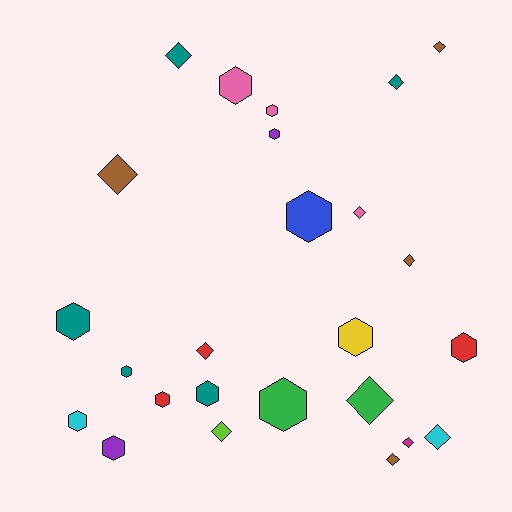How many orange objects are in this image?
There are no orange objects.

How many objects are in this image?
There are 25 objects.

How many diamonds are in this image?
There are 12 diamonds.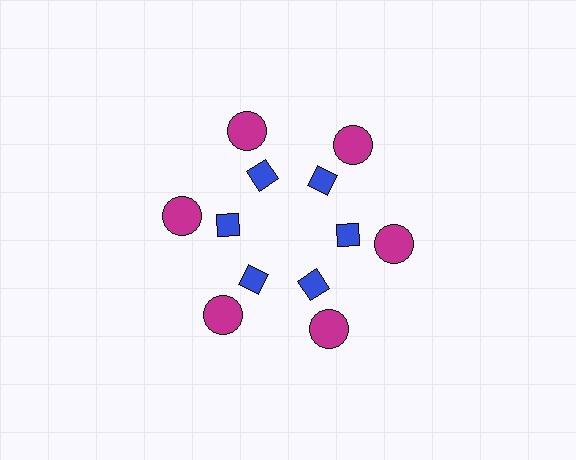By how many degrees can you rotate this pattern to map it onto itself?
The pattern maps onto itself every 60 degrees of rotation.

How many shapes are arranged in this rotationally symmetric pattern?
There are 12 shapes, arranged in 6 groups of 2.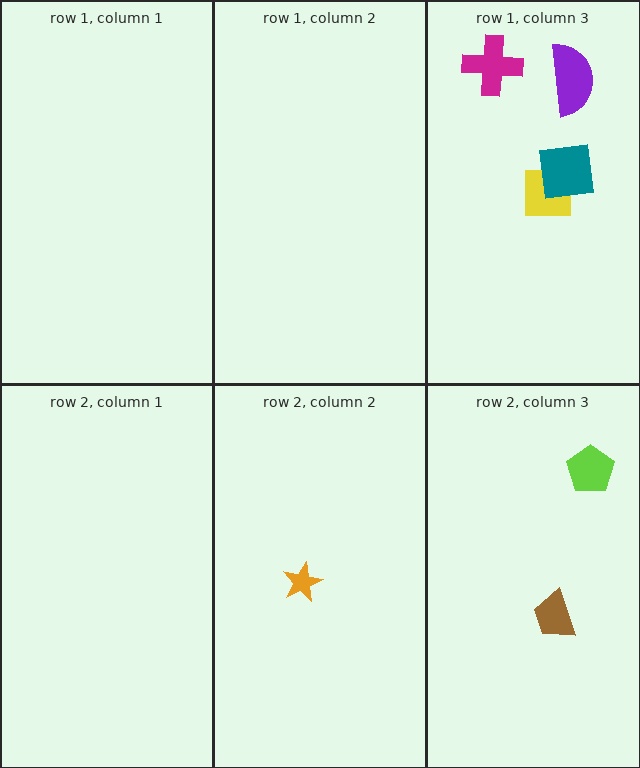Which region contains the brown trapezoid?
The row 2, column 3 region.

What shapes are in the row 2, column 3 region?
The brown trapezoid, the lime pentagon.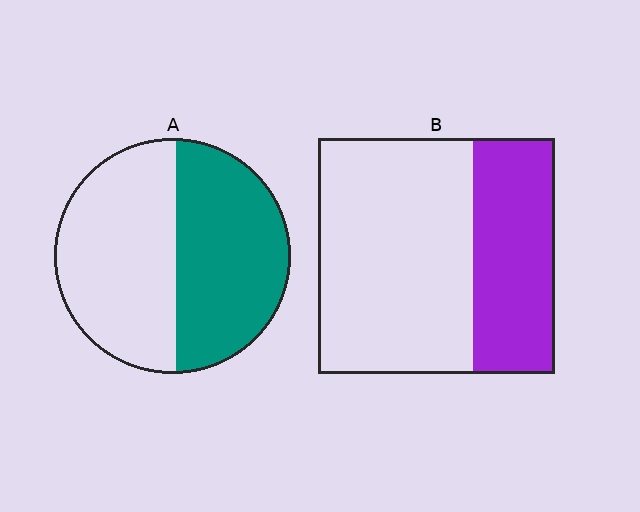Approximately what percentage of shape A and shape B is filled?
A is approximately 50% and B is approximately 35%.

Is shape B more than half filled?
No.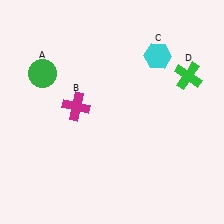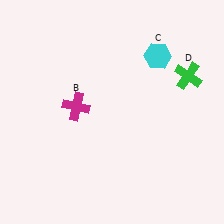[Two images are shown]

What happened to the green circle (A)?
The green circle (A) was removed in Image 2. It was in the top-left area of Image 1.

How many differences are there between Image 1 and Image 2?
There is 1 difference between the two images.